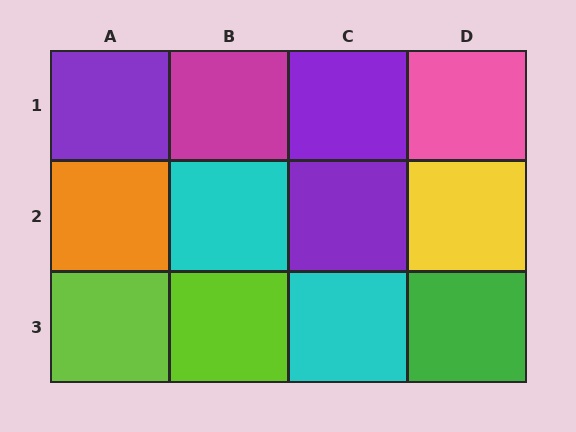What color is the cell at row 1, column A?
Purple.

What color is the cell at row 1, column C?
Purple.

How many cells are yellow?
1 cell is yellow.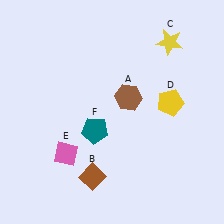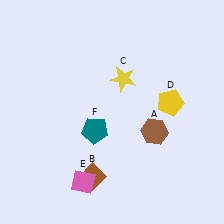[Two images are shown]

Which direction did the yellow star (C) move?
The yellow star (C) moved left.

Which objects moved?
The objects that moved are: the brown hexagon (A), the yellow star (C), the pink diamond (E).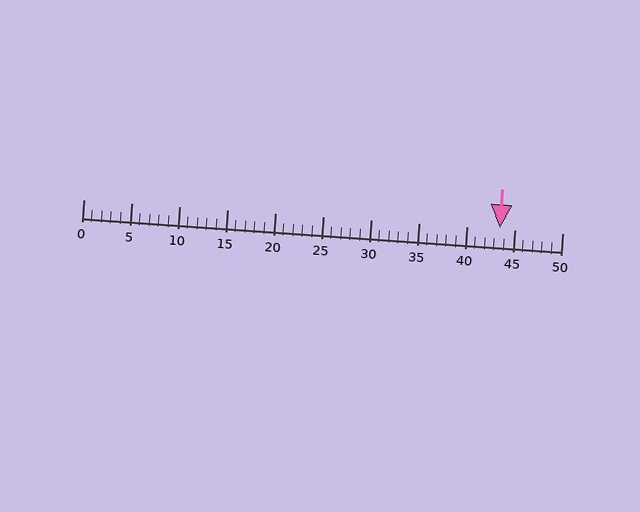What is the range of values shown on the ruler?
The ruler shows values from 0 to 50.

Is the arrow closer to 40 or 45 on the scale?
The arrow is closer to 45.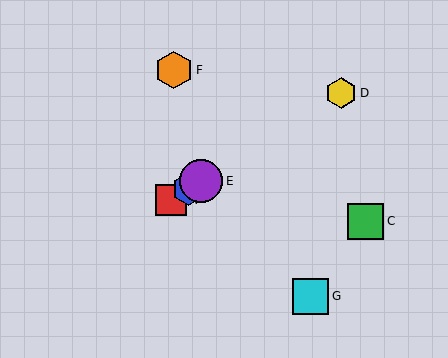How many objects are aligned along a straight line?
4 objects (A, B, D, E) are aligned along a straight line.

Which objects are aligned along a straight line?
Objects A, B, D, E are aligned along a straight line.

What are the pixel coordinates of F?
Object F is at (174, 70).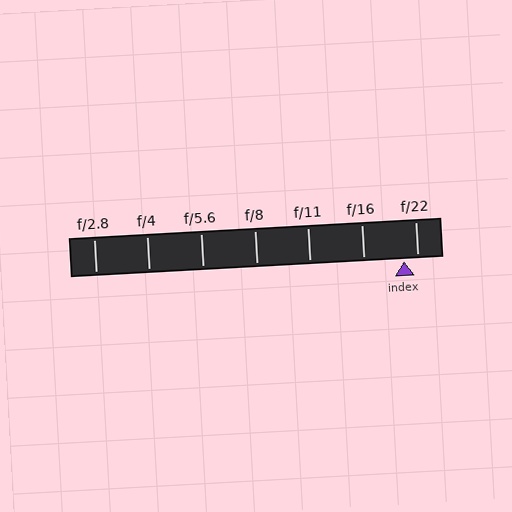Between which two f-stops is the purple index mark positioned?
The index mark is between f/16 and f/22.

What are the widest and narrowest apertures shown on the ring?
The widest aperture shown is f/2.8 and the narrowest is f/22.